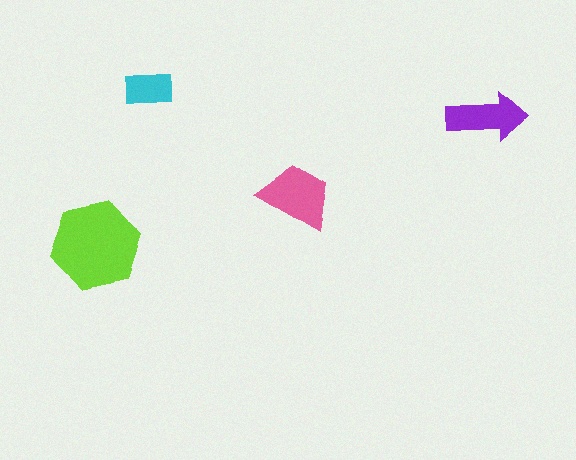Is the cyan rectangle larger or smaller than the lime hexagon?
Smaller.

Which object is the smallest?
The cyan rectangle.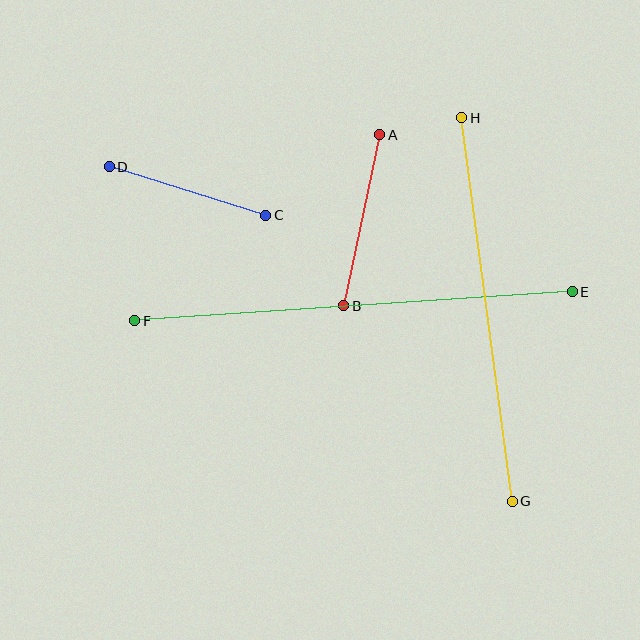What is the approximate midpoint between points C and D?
The midpoint is at approximately (188, 191) pixels.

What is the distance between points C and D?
The distance is approximately 164 pixels.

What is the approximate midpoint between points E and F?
The midpoint is at approximately (353, 306) pixels.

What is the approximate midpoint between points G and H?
The midpoint is at approximately (487, 309) pixels.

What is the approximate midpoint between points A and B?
The midpoint is at approximately (362, 220) pixels.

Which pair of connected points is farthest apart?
Points E and F are farthest apart.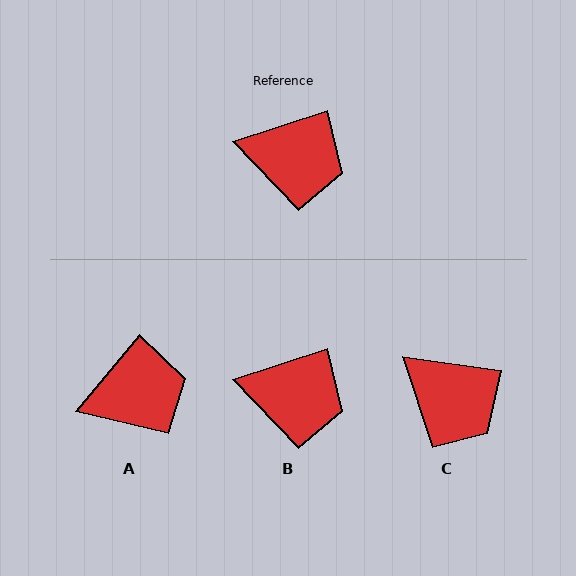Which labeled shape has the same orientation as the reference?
B.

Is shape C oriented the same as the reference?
No, it is off by about 26 degrees.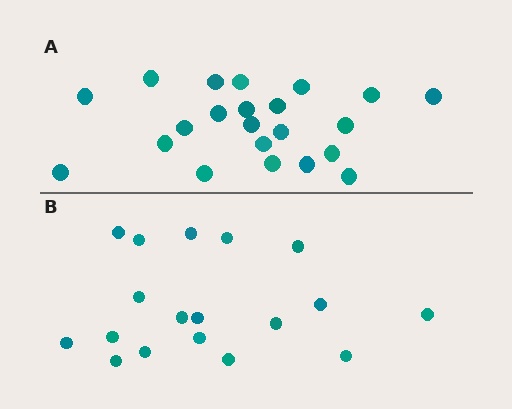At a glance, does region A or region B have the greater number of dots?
Region A (the top region) has more dots.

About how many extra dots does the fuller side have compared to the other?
Region A has about 4 more dots than region B.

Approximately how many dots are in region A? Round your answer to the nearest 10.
About 20 dots. (The exact count is 22, which rounds to 20.)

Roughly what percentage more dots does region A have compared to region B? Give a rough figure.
About 20% more.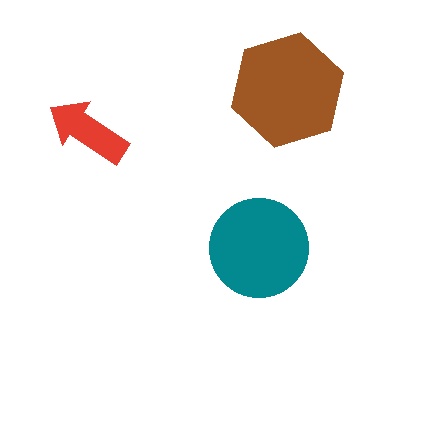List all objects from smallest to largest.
The red arrow, the teal circle, the brown hexagon.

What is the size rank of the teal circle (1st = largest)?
2nd.